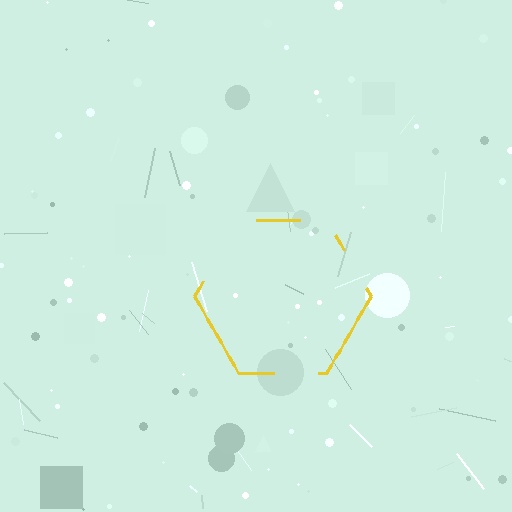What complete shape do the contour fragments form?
The contour fragments form a hexagon.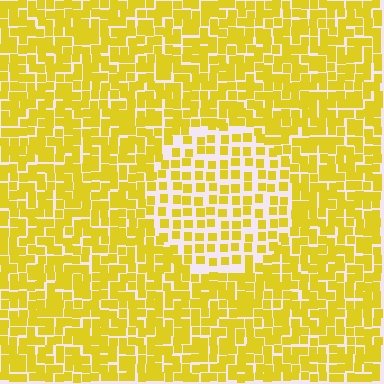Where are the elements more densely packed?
The elements are more densely packed outside the circle boundary.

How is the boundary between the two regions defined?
The boundary is defined by a change in element density (approximately 1.8x ratio). All elements are the same color, size, and shape.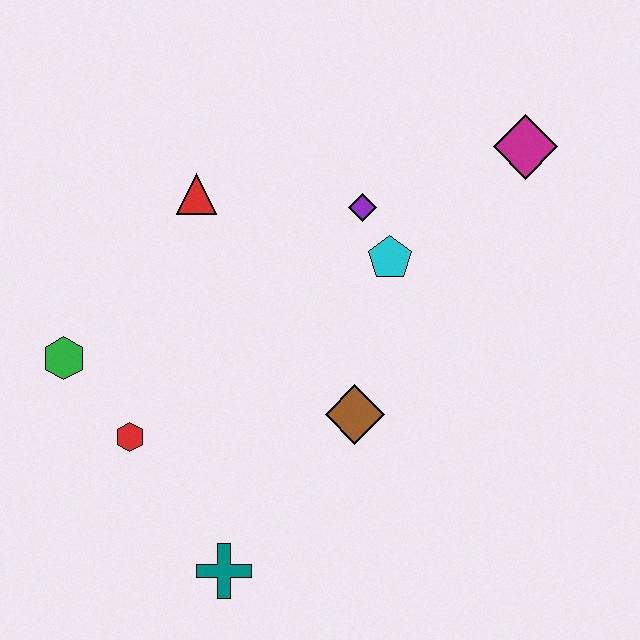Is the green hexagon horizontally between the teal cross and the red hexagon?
No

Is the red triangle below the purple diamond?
No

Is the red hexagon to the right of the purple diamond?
No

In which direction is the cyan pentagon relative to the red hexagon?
The cyan pentagon is to the right of the red hexagon.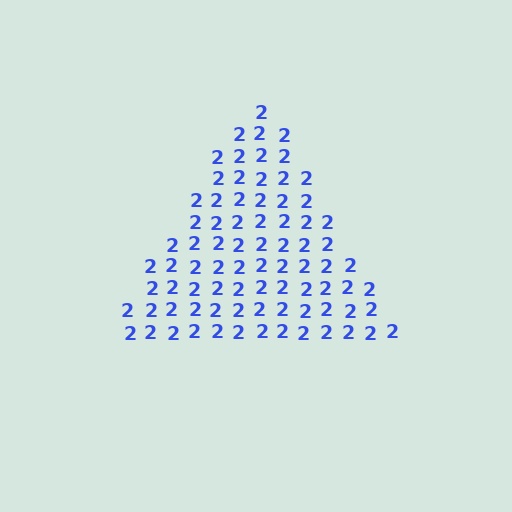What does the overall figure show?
The overall figure shows a triangle.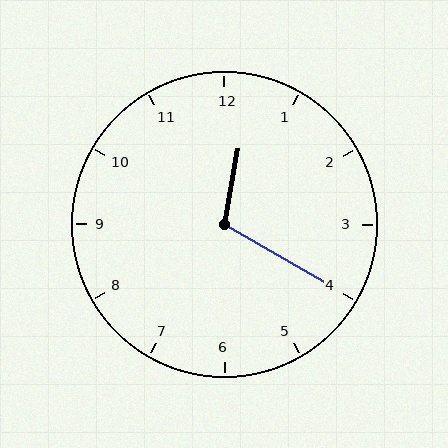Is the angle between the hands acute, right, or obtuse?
It is obtuse.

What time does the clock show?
12:20.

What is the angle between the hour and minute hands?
Approximately 110 degrees.